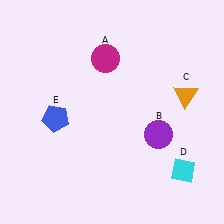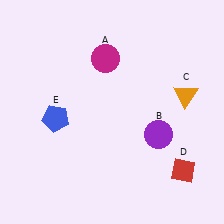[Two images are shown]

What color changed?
The diamond (D) changed from cyan in Image 1 to red in Image 2.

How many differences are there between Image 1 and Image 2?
There is 1 difference between the two images.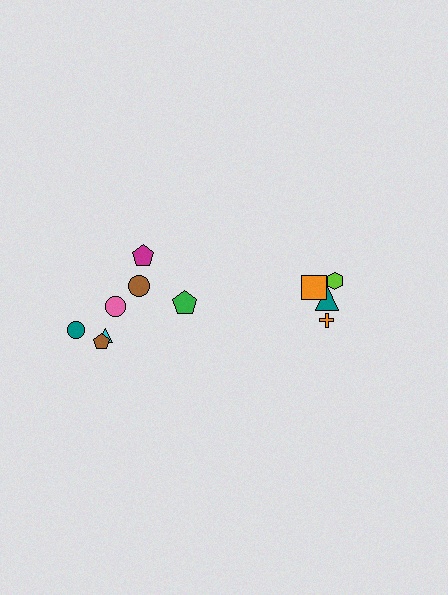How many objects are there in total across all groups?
There are 11 objects.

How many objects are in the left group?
There are 7 objects.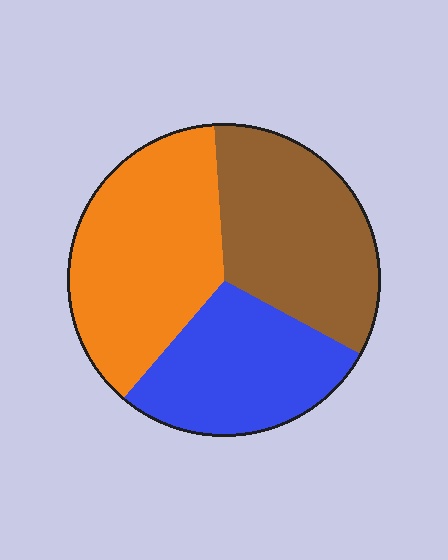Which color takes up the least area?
Blue, at roughly 30%.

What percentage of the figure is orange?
Orange takes up about three eighths (3/8) of the figure.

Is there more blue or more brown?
Brown.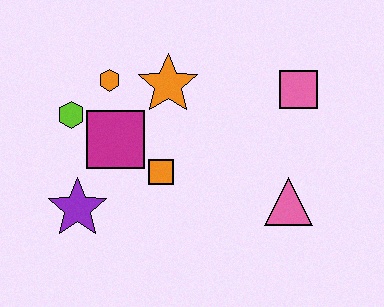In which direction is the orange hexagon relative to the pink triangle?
The orange hexagon is to the left of the pink triangle.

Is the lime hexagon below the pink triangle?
No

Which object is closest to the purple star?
The magenta square is closest to the purple star.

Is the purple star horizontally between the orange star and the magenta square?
No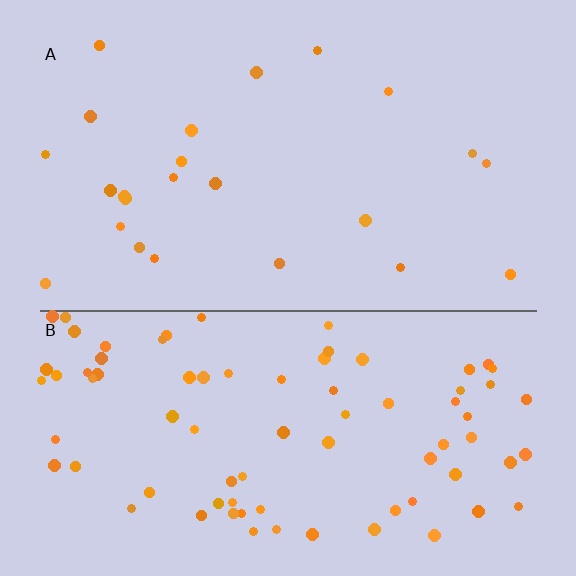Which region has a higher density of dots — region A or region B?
B (the bottom).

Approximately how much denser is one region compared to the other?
Approximately 3.4× — region B over region A.